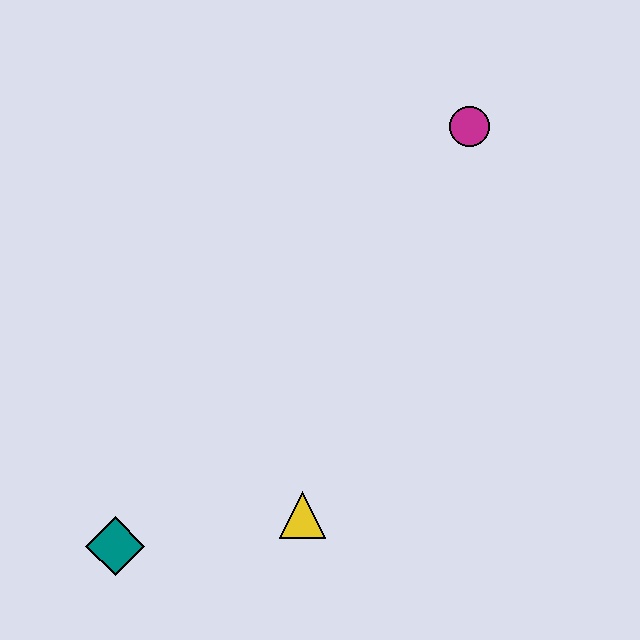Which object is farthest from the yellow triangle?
The magenta circle is farthest from the yellow triangle.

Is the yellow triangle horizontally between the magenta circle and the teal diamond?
Yes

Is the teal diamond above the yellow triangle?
No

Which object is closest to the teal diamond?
The yellow triangle is closest to the teal diamond.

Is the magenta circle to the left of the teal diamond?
No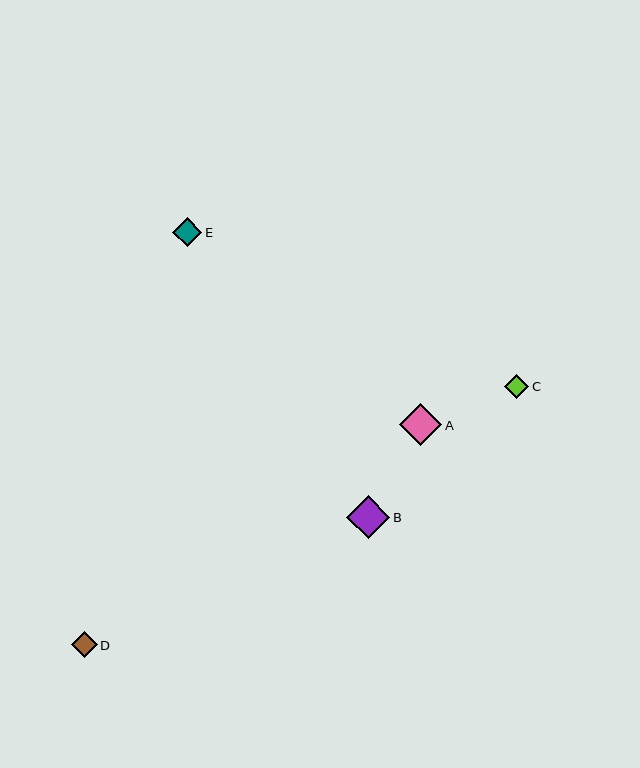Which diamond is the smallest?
Diamond C is the smallest with a size of approximately 24 pixels.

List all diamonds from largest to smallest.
From largest to smallest: B, A, E, D, C.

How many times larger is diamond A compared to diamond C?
Diamond A is approximately 1.7 times the size of diamond C.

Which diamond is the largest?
Diamond B is the largest with a size of approximately 43 pixels.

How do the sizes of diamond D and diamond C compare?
Diamond D and diamond C are approximately the same size.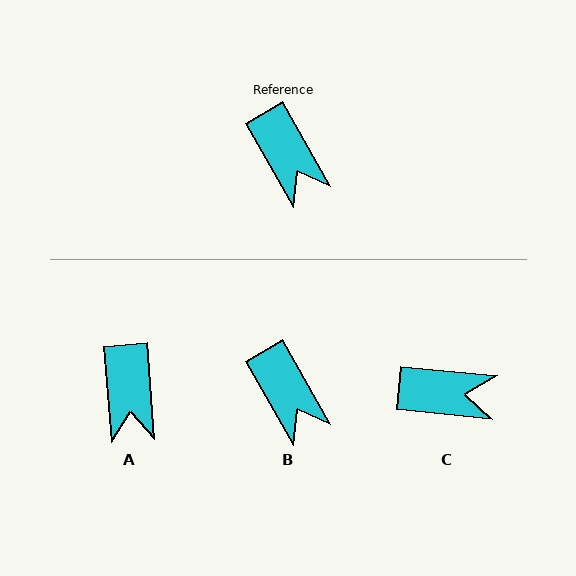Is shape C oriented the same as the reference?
No, it is off by about 55 degrees.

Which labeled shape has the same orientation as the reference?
B.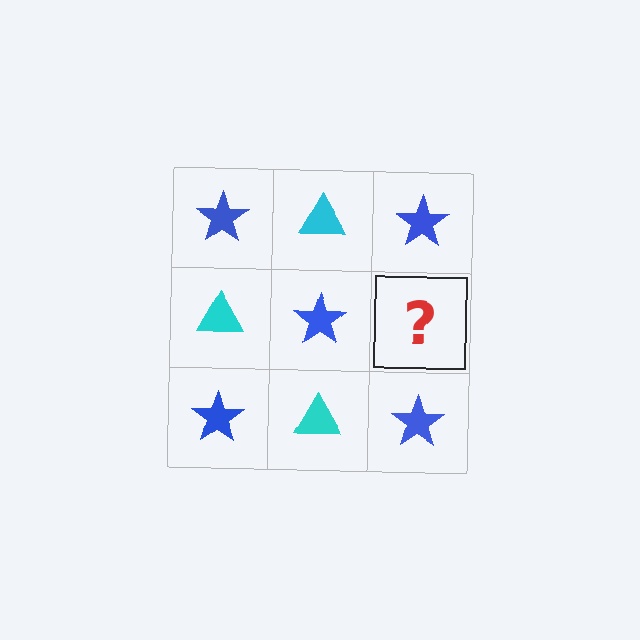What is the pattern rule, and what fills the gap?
The rule is that it alternates blue star and cyan triangle in a checkerboard pattern. The gap should be filled with a cyan triangle.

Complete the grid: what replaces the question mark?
The question mark should be replaced with a cyan triangle.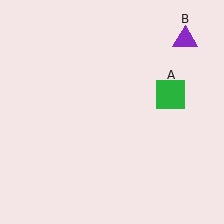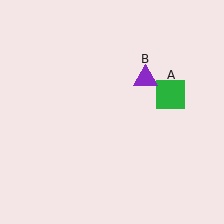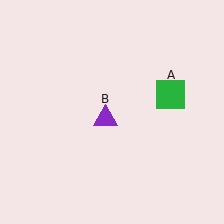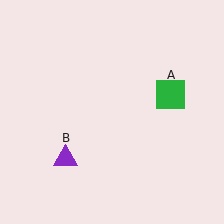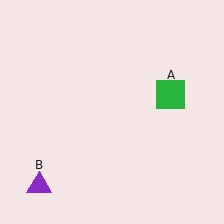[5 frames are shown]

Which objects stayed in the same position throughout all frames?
Green square (object A) remained stationary.